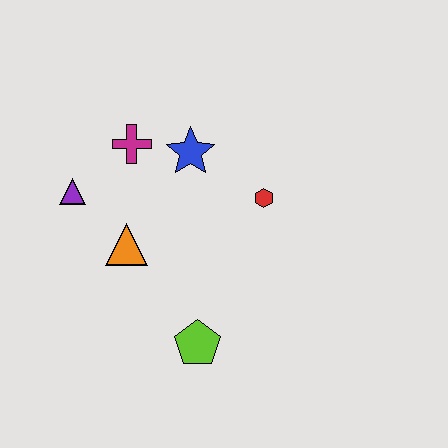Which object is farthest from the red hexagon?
The purple triangle is farthest from the red hexagon.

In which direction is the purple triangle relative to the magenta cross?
The purple triangle is to the left of the magenta cross.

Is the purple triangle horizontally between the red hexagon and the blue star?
No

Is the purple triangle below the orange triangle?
No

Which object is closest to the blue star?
The magenta cross is closest to the blue star.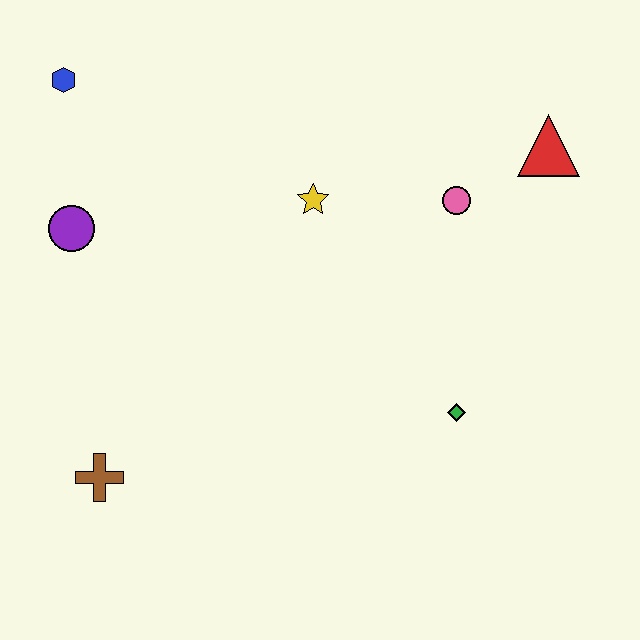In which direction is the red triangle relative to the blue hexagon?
The red triangle is to the right of the blue hexagon.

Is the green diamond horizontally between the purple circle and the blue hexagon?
No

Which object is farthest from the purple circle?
The red triangle is farthest from the purple circle.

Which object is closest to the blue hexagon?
The purple circle is closest to the blue hexagon.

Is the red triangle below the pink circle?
No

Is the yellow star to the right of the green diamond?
No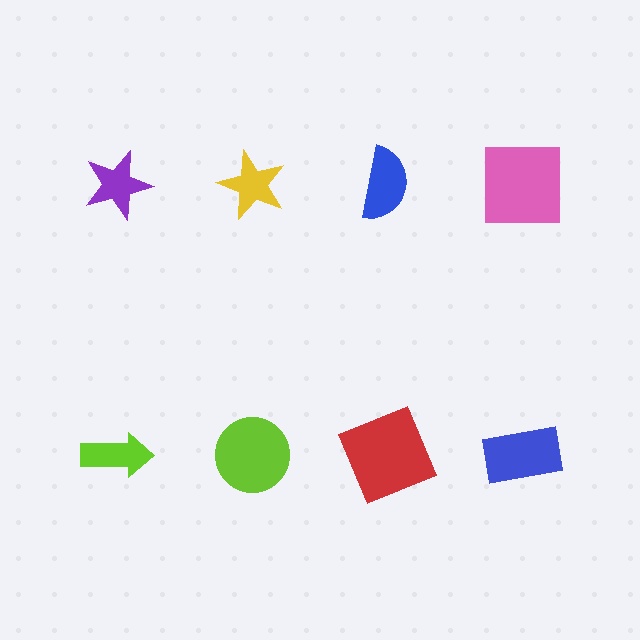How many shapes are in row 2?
4 shapes.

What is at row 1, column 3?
A blue semicircle.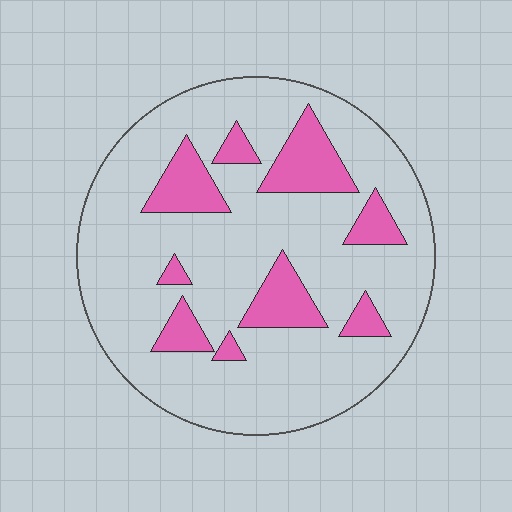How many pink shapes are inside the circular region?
9.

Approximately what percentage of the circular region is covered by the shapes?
Approximately 20%.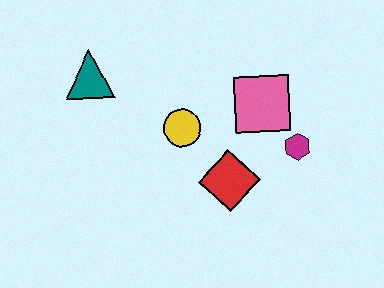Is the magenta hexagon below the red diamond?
No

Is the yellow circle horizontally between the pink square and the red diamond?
No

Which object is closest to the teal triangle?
The yellow circle is closest to the teal triangle.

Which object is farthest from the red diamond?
The teal triangle is farthest from the red diamond.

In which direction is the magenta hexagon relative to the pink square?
The magenta hexagon is below the pink square.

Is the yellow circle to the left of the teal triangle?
No